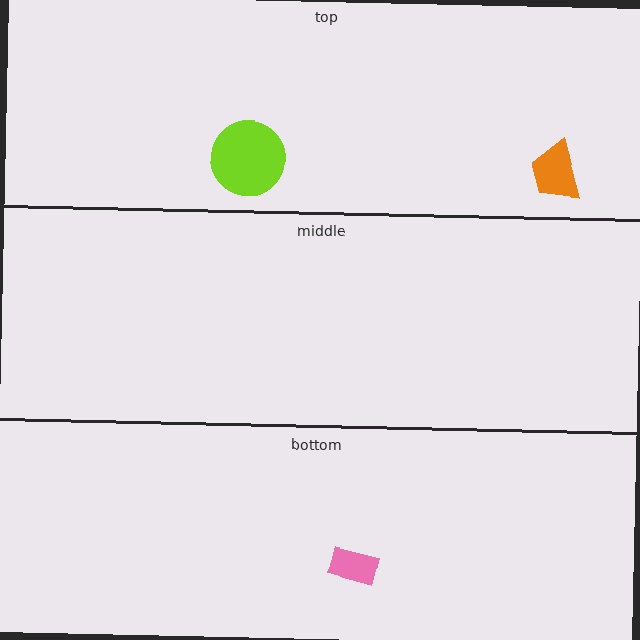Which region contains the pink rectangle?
The bottom region.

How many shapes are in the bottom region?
1.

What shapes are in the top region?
The lime circle, the orange trapezoid.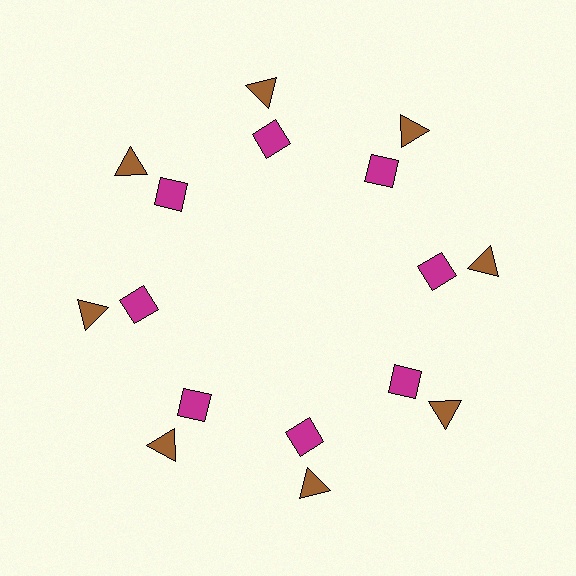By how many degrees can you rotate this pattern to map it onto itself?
The pattern maps onto itself every 45 degrees of rotation.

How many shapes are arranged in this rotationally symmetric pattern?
There are 16 shapes, arranged in 8 groups of 2.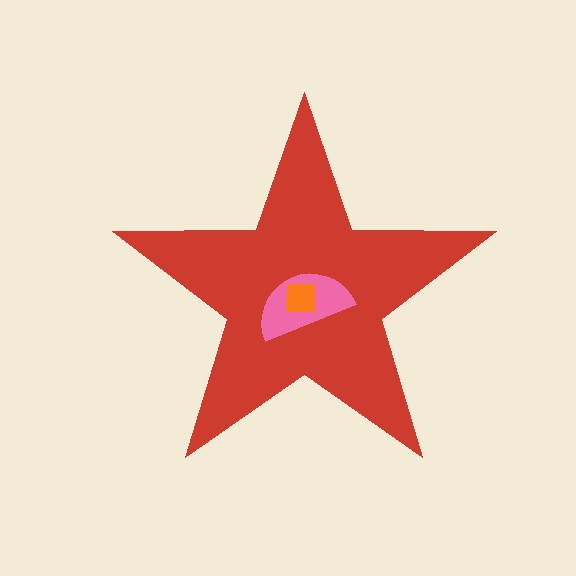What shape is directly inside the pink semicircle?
The orange square.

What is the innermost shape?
The orange square.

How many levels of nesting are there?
3.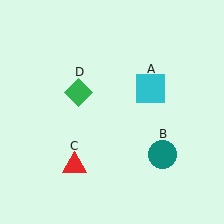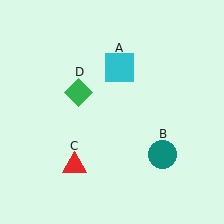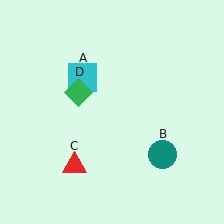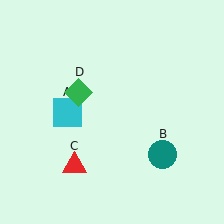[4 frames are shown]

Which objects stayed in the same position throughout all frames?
Teal circle (object B) and red triangle (object C) and green diamond (object D) remained stationary.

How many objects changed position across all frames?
1 object changed position: cyan square (object A).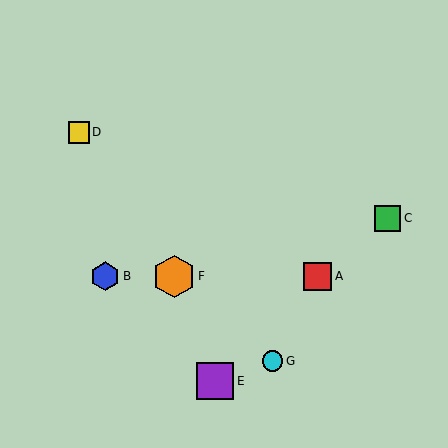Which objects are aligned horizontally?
Objects A, B, F are aligned horizontally.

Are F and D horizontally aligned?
No, F is at y≈276 and D is at y≈132.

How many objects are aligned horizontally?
3 objects (A, B, F) are aligned horizontally.